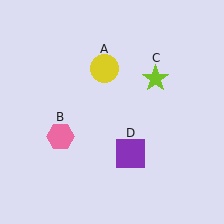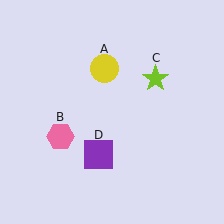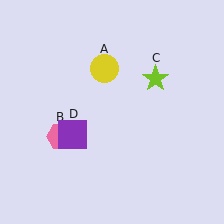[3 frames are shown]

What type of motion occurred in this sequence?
The purple square (object D) rotated clockwise around the center of the scene.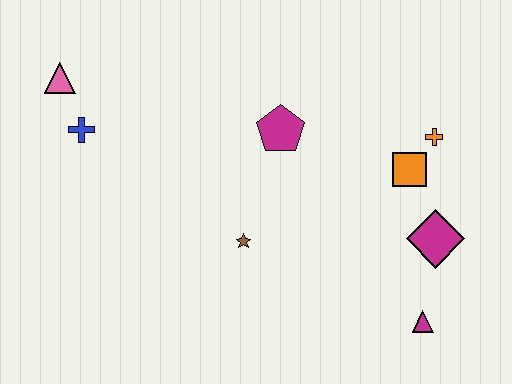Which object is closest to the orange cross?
The orange square is closest to the orange cross.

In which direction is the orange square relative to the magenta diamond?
The orange square is above the magenta diamond.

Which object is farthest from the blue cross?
The magenta triangle is farthest from the blue cross.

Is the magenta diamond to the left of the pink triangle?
No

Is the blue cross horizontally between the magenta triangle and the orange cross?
No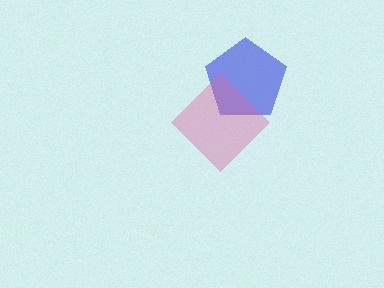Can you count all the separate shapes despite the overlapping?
Yes, there are 2 separate shapes.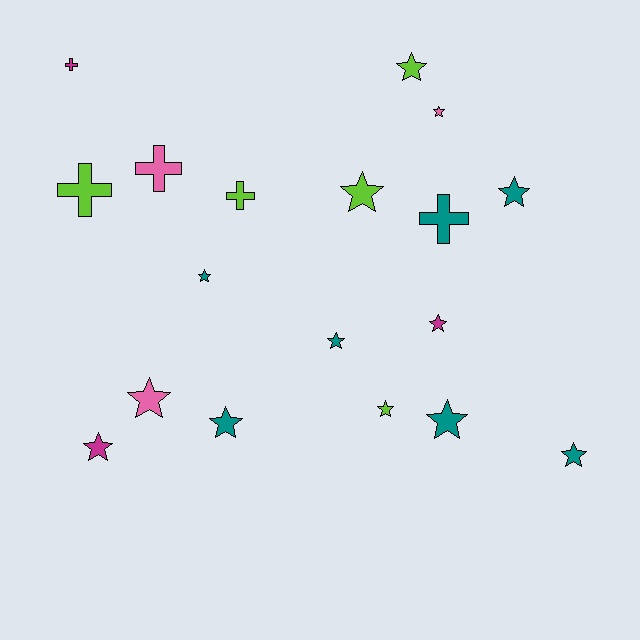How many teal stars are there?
There are 6 teal stars.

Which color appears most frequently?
Teal, with 7 objects.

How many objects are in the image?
There are 18 objects.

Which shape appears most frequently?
Star, with 13 objects.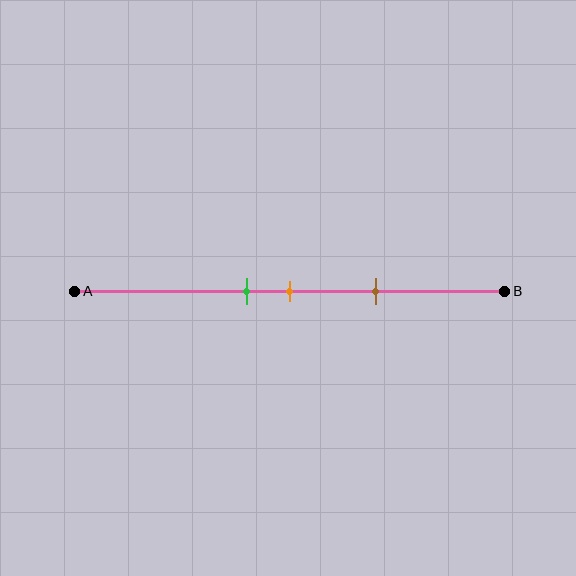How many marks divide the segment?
There are 3 marks dividing the segment.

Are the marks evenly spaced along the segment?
Yes, the marks are approximately evenly spaced.